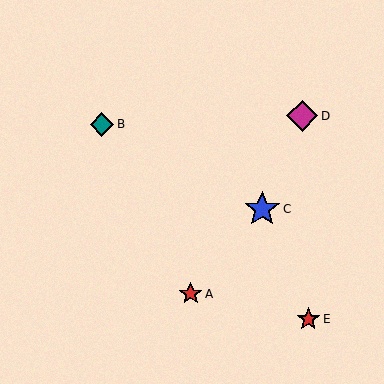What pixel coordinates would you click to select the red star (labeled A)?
Click at (191, 294) to select the red star A.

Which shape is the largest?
The blue star (labeled C) is the largest.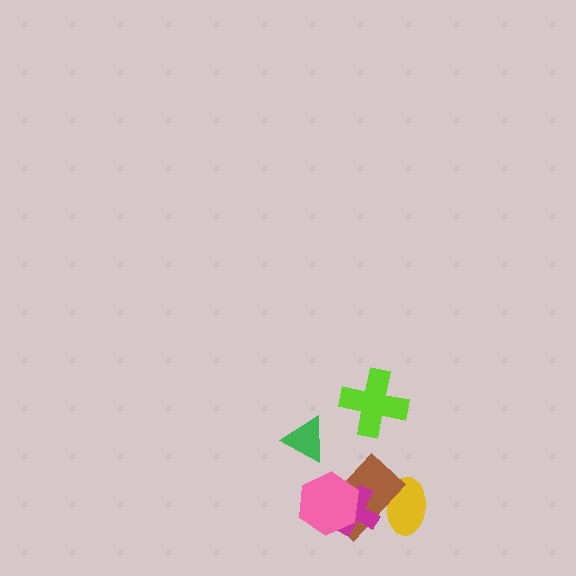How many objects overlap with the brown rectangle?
3 objects overlap with the brown rectangle.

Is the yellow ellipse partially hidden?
Yes, it is partially covered by another shape.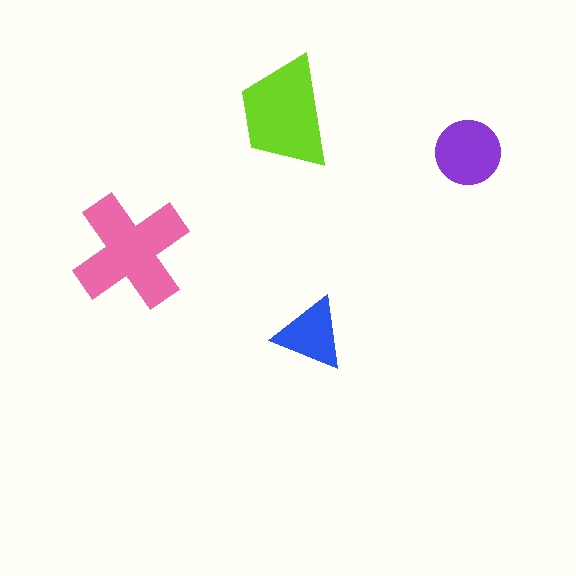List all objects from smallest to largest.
The blue triangle, the purple circle, the lime trapezoid, the pink cross.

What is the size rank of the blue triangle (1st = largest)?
4th.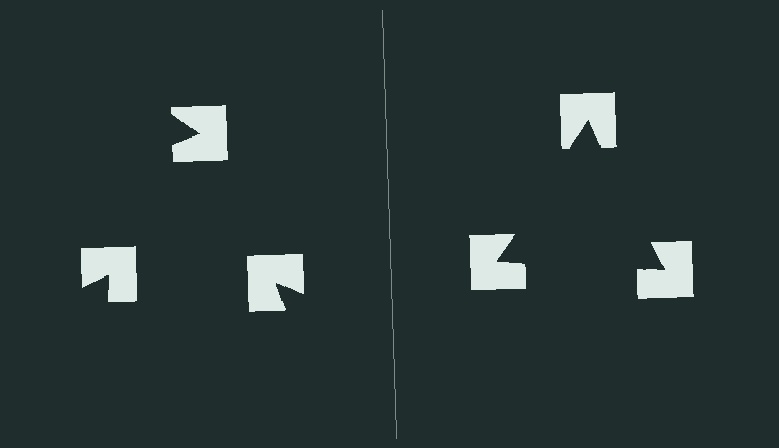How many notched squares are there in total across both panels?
6 — 3 on each side.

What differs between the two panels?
The notched squares are positioned identically on both sides; only the wedge orientations differ. On the right they align to a triangle; on the left they are misaligned.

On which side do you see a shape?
An illusory triangle appears on the right side. On the left side the wedge cuts are rotated, so no coherent shape forms.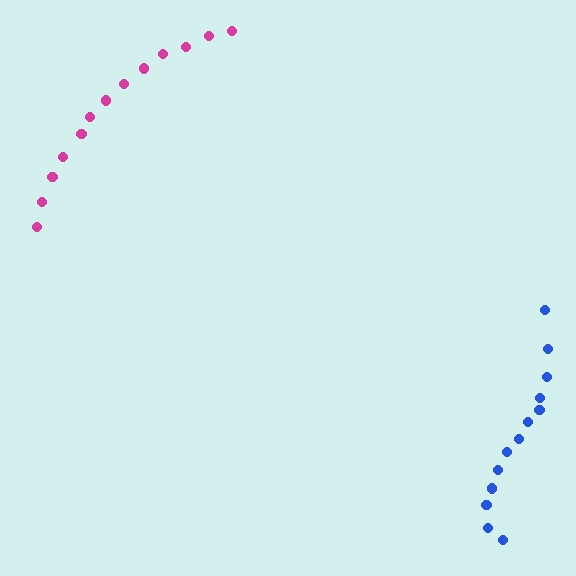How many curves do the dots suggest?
There are 2 distinct paths.